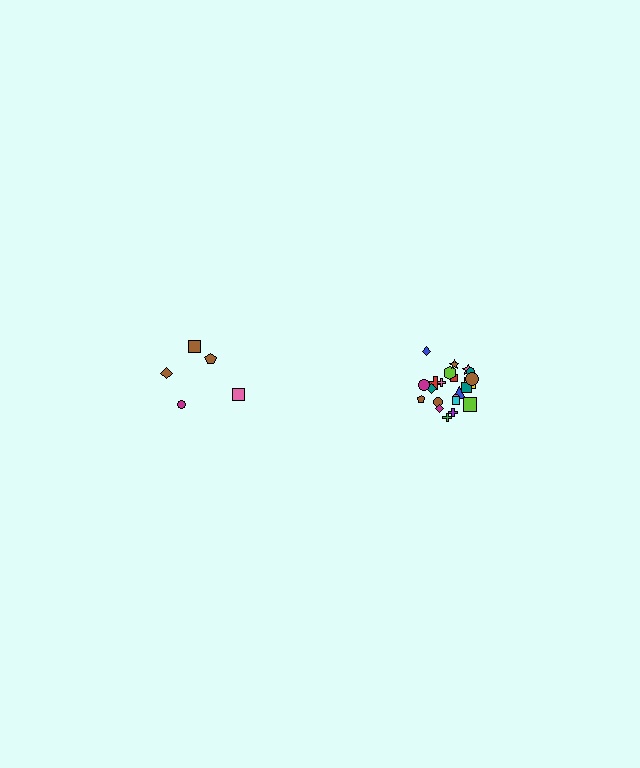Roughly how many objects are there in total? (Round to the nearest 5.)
Roughly 25 objects in total.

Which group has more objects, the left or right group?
The right group.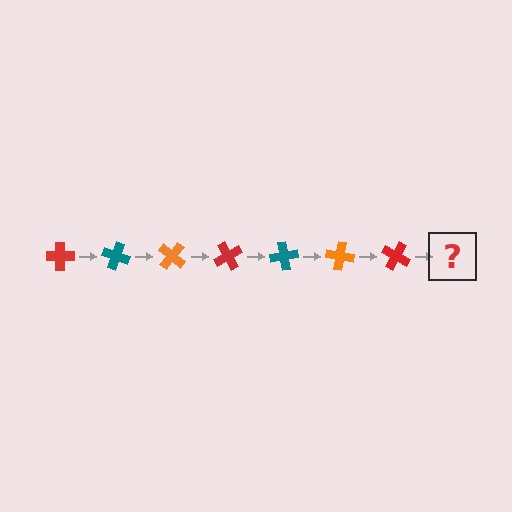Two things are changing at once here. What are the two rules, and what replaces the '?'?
The two rules are that it rotates 20 degrees each step and the color cycles through red, teal, and orange. The '?' should be a teal cross, rotated 140 degrees from the start.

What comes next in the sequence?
The next element should be a teal cross, rotated 140 degrees from the start.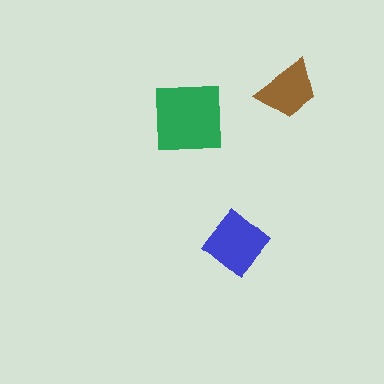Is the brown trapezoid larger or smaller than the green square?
Smaller.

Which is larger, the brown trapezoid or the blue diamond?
The blue diamond.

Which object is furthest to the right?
The brown trapezoid is rightmost.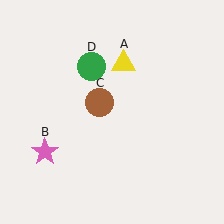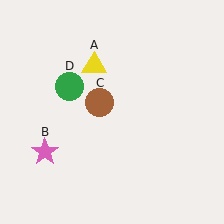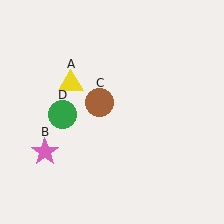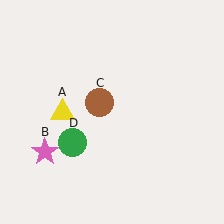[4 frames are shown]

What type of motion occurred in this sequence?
The yellow triangle (object A), green circle (object D) rotated counterclockwise around the center of the scene.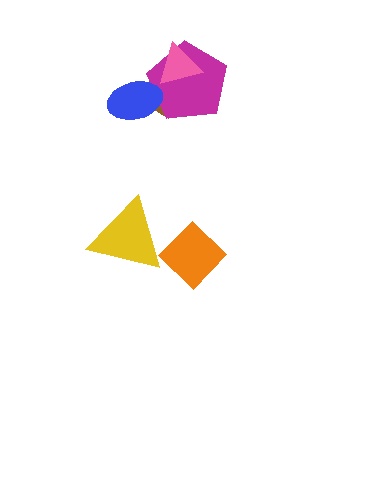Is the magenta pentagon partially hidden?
Yes, it is partially covered by another shape.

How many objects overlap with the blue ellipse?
2 objects overlap with the blue ellipse.